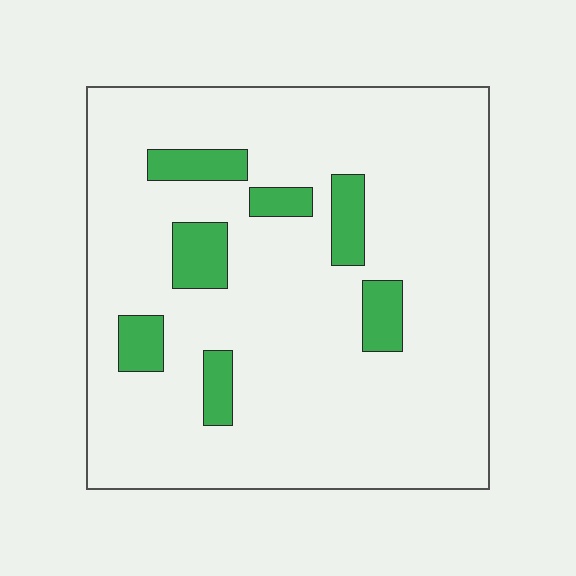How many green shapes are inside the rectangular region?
7.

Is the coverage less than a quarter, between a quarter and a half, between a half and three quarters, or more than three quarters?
Less than a quarter.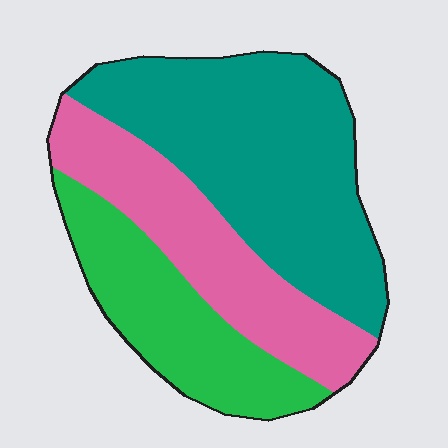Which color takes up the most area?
Teal, at roughly 45%.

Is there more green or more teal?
Teal.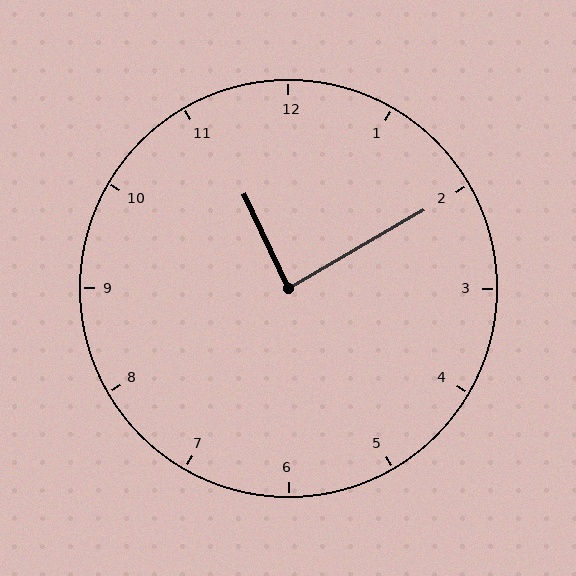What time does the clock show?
11:10.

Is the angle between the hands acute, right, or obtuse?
It is right.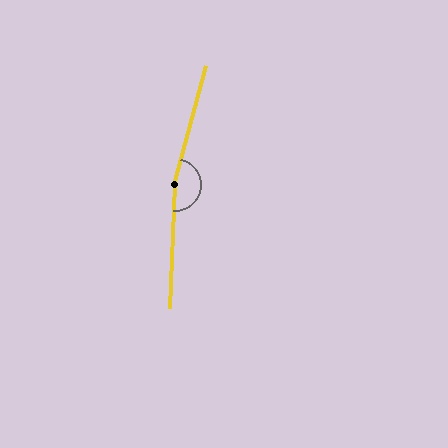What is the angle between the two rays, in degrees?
Approximately 167 degrees.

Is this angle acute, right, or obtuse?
It is obtuse.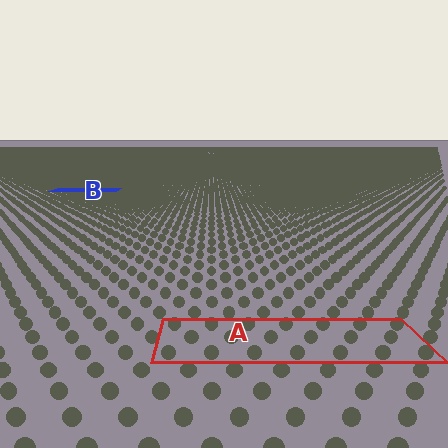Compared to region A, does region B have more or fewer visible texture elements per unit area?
Region B has more texture elements per unit area — they are packed more densely because it is farther away.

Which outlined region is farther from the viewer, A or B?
Region B is farther from the viewer — the texture elements inside it appear smaller and more densely packed.